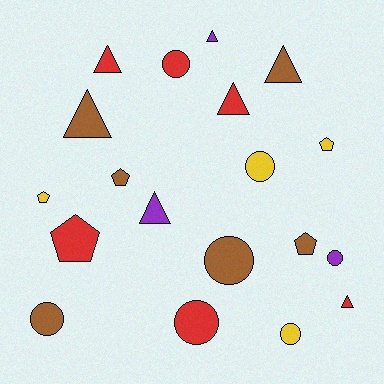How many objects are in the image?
There are 19 objects.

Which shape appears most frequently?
Triangle, with 7 objects.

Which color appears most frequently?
Red, with 6 objects.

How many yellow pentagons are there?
There are 2 yellow pentagons.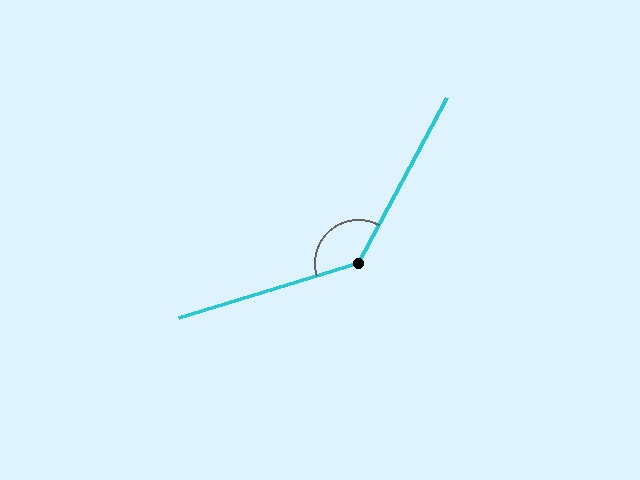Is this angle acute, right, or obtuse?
It is obtuse.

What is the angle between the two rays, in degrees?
Approximately 135 degrees.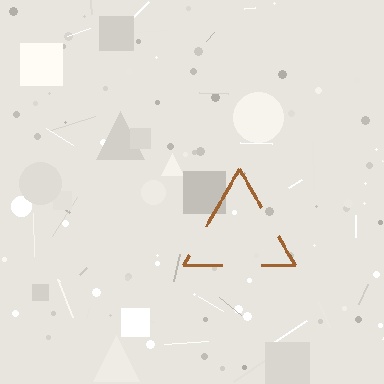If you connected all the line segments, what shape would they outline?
They would outline a triangle.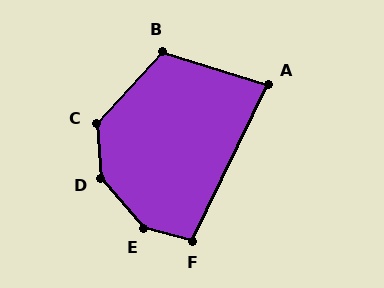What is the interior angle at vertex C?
Approximately 133 degrees (obtuse).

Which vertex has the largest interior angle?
E, at approximately 145 degrees.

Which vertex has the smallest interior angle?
A, at approximately 81 degrees.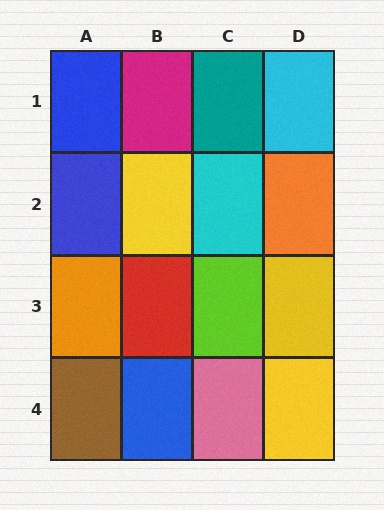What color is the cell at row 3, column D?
Yellow.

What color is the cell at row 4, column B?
Blue.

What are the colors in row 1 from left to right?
Blue, magenta, teal, cyan.